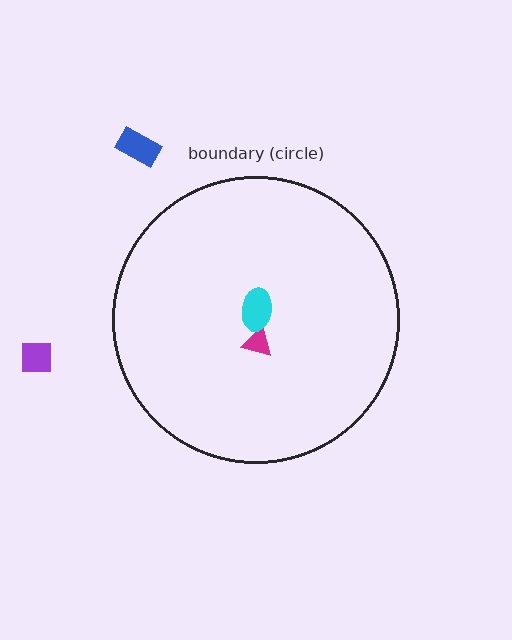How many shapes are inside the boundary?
2 inside, 2 outside.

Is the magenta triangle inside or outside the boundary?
Inside.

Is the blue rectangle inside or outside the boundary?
Outside.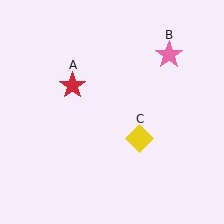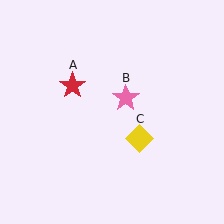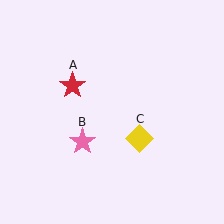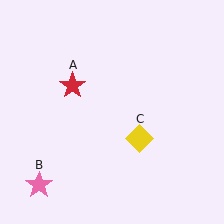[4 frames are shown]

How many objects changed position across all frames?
1 object changed position: pink star (object B).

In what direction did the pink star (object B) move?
The pink star (object B) moved down and to the left.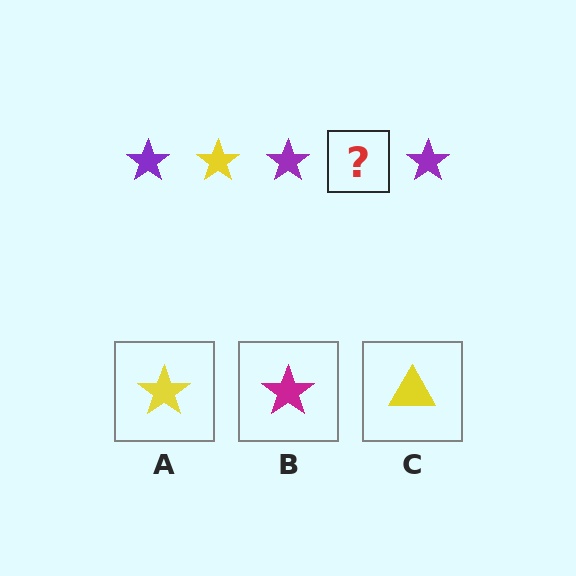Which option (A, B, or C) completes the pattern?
A.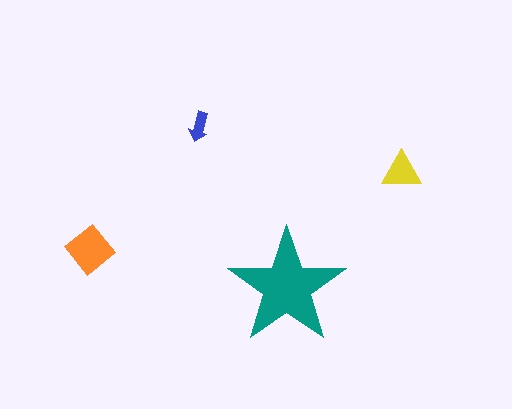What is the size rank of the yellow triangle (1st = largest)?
3rd.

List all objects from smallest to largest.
The blue arrow, the yellow triangle, the orange diamond, the teal star.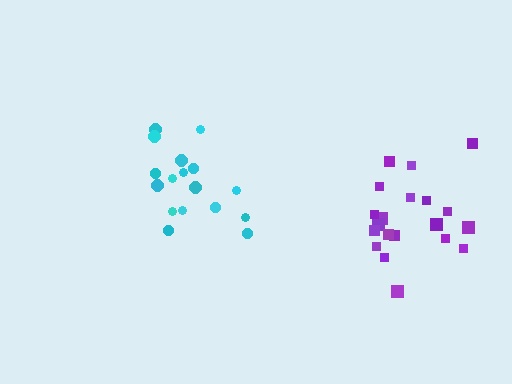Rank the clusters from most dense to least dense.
purple, cyan.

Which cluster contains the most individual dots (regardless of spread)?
Purple (20).